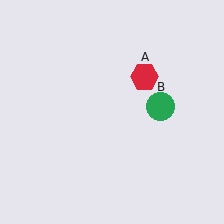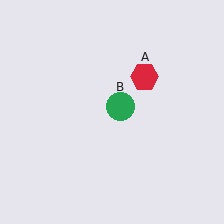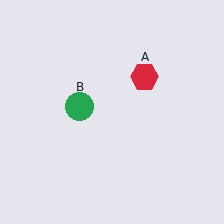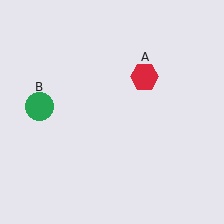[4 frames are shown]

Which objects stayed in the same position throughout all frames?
Red hexagon (object A) remained stationary.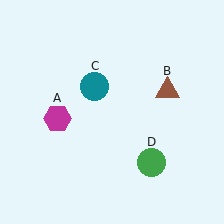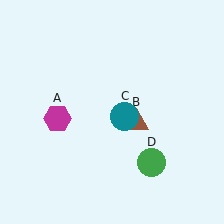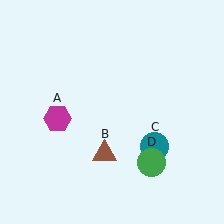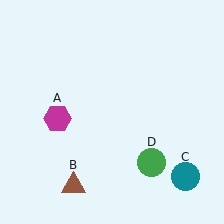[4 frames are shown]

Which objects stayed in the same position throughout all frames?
Magenta hexagon (object A) and green circle (object D) remained stationary.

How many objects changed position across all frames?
2 objects changed position: brown triangle (object B), teal circle (object C).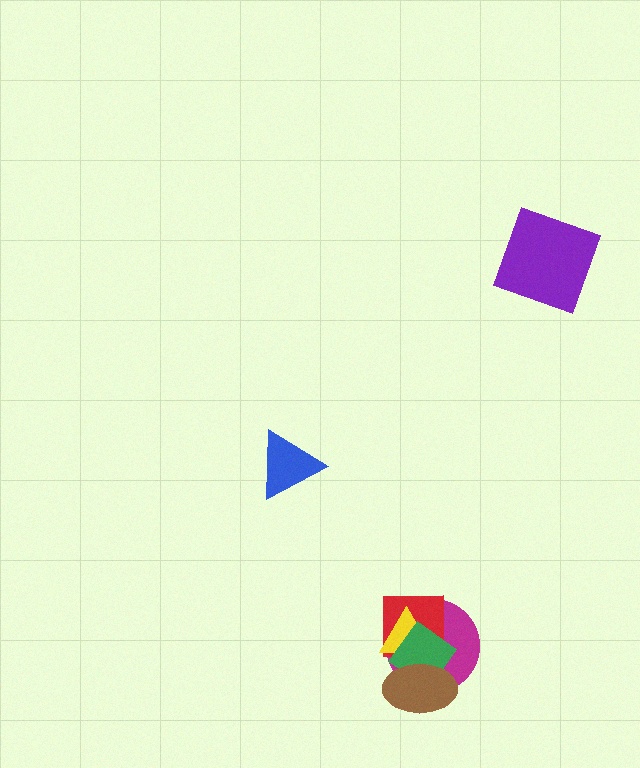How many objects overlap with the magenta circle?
4 objects overlap with the magenta circle.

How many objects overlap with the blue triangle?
0 objects overlap with the blue triangle.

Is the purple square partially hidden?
No, no other shape covers it.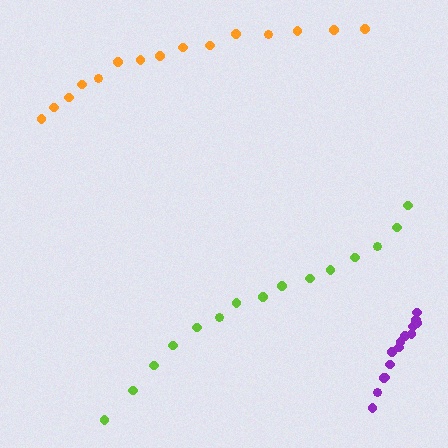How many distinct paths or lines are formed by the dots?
There are 3 distinct paths.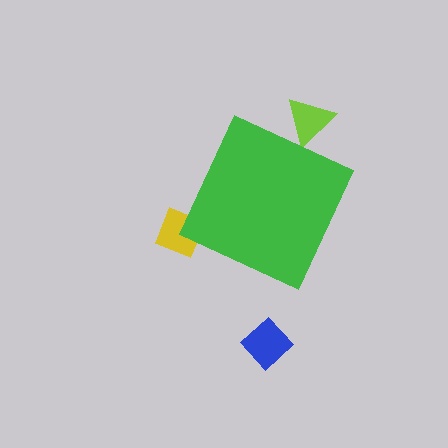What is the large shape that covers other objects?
A green diamond.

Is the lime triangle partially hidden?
Yes, the lime triangle is partially hidden behind the green diamond.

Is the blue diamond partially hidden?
No, the blue diamond is fully visible.